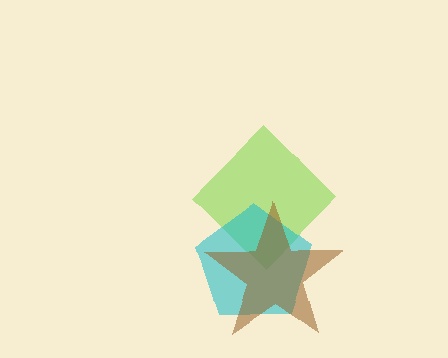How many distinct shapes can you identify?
There are 3 distinct shapes: a lime diamond, a cyan pentagon, a brown star.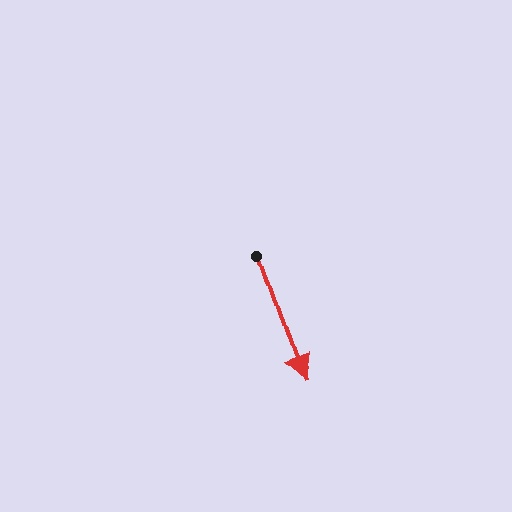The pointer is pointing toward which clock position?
Roughly 5 o'clock.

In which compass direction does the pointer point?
South.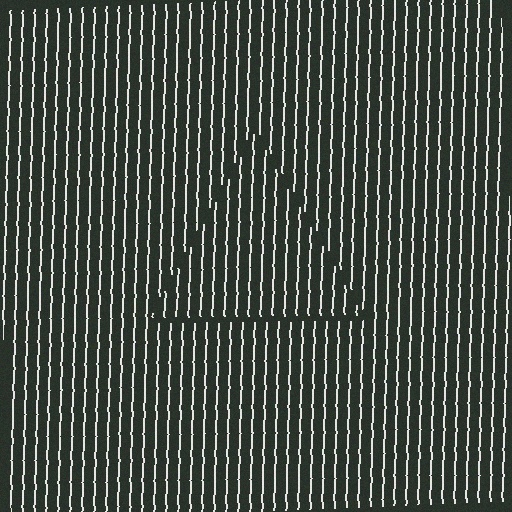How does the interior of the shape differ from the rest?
The interior of the shape contains the same grating, shifted by half a period — the contour is defined by the phase discontinuity where line-ends from the inner and outer gratings abut.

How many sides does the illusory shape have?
3 sides — the line-ends trace a triangle.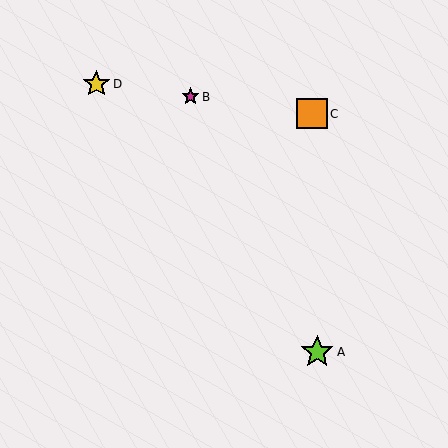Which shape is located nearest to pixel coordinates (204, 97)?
The magenta star (labeled B) at (191, 97) is nearest to that location.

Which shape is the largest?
The lime star (labeled A) is the largest.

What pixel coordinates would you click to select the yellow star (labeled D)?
Click at (96, 84) to select the yellow star D.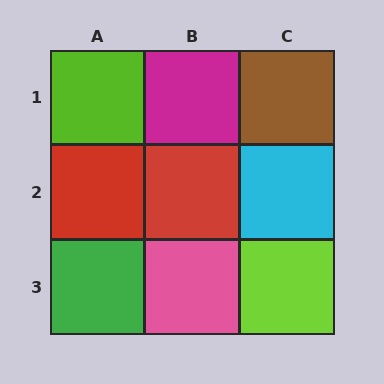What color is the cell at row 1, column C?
Brown.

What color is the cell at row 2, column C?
Cyan.